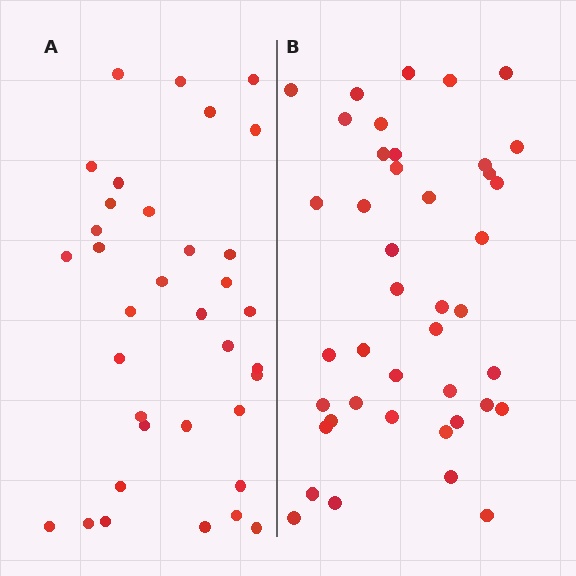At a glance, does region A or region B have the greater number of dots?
Region B (the right region) has more dots.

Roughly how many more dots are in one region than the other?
Region B has roughly 8 or so more dots than region A.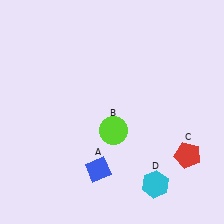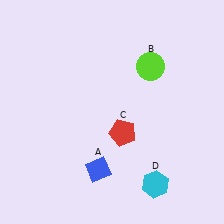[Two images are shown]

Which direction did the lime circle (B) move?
The lime circle (B) moved up.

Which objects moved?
The objects that moved are: the lime circle (B), the red pentagon (C).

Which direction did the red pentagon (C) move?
The red pentagon (C) moved left.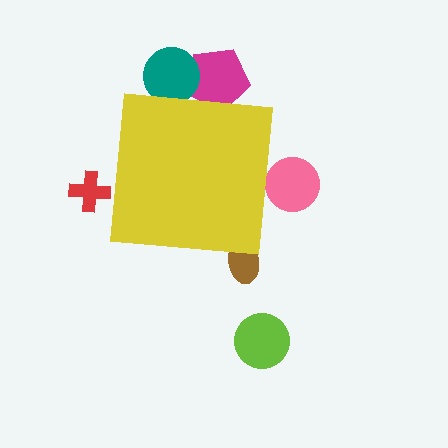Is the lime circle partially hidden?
No, the lime circle is fully visible.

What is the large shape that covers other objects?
A yellow square.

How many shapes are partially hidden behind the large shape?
5 shapes are partially hidden.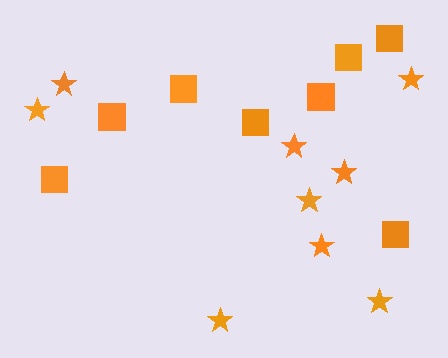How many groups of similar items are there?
There are 2 groups: one group of stars (9) and one group of squares (8).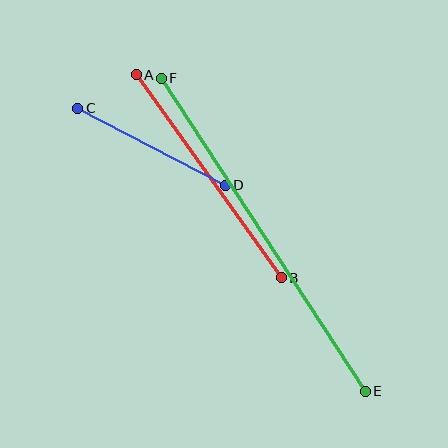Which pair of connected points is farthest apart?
Points E and F are farthest apart.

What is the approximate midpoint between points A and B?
The midpoint is at approximately (209, 176) pixels.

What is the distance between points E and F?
The distance is approximately 373 pixels.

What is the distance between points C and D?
The distance is approximately 166 pixels.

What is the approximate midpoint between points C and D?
The midpoint is at approximately (152, 147) pixels.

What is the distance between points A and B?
The distance is approximately 249 pixels.